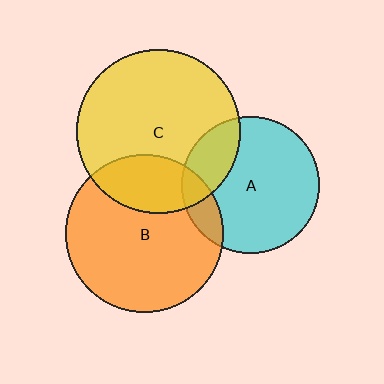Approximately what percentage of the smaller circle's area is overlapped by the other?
Approximately 15%.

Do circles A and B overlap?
Yes.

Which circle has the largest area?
Circle C (yellow).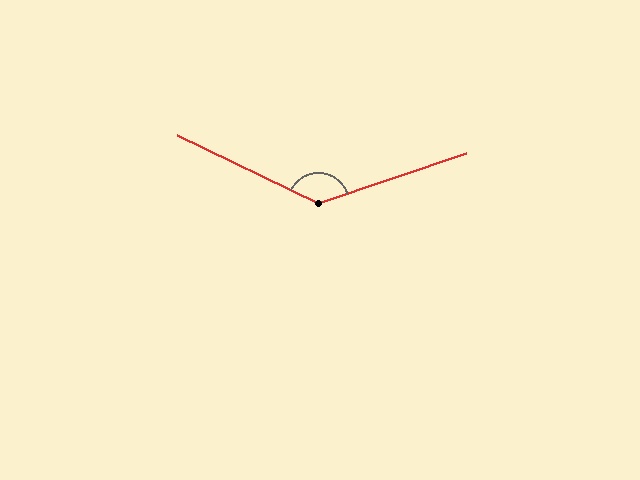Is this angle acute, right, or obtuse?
It is obtuse.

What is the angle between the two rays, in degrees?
Approximately 135 degrees.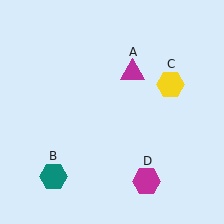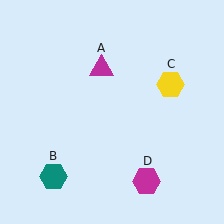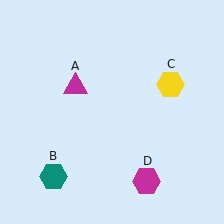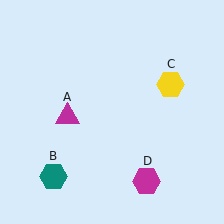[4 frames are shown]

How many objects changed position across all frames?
1 object changed position: magenta triangle (object A).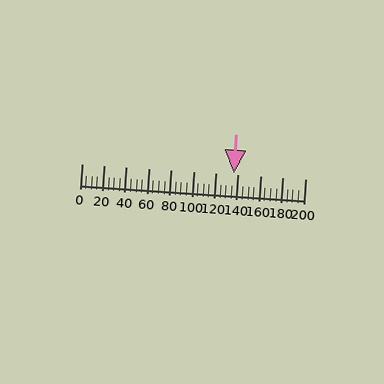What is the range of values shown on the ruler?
The ruler shows values from 0 to 200.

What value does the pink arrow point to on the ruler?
The pink arrow points to approximately 136.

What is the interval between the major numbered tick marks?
The major tick marks are spaced 20 units apart.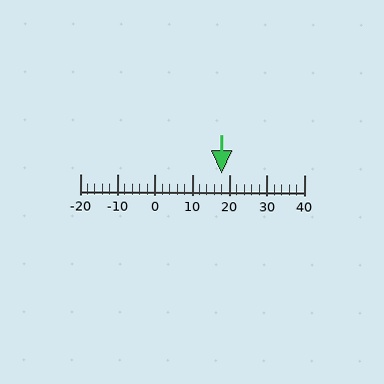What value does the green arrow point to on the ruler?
The green arrow points to approximately 18.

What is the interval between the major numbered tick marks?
The major tick marks are spaced 10 units apart.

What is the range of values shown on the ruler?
The ruler shows values from -20 to 40.